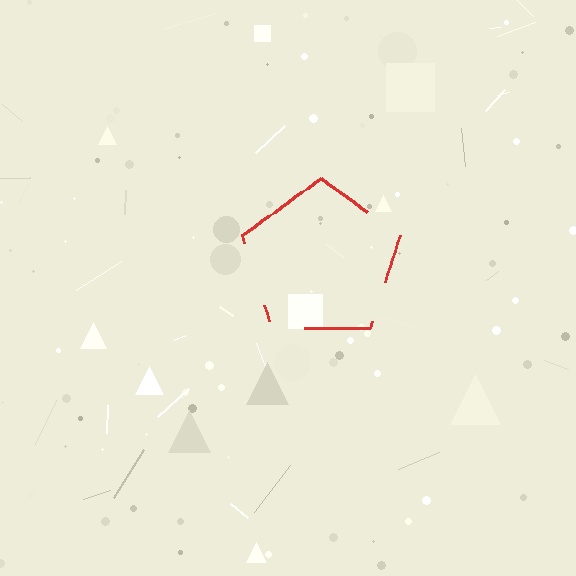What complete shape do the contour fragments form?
The contour fragments form a pentagon.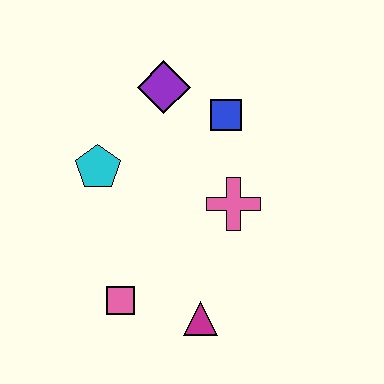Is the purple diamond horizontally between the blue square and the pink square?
Yes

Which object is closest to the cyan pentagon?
The purple diamond is closest to the cyan pentagon.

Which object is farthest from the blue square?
The pink square is farthest from the blue square.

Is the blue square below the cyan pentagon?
No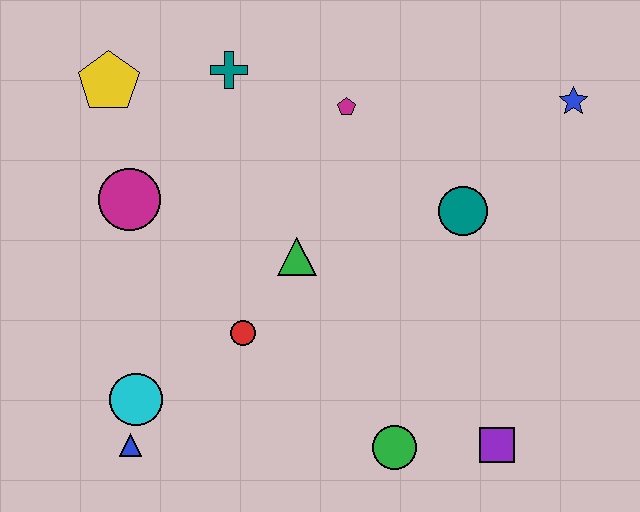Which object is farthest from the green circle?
The yellow pentagon is farthest from the green circle.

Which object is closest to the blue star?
The teal circle is closest to the blue star.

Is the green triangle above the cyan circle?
Yes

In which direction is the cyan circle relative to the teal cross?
The cyan circle is below the teal cross.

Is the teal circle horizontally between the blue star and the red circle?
Yes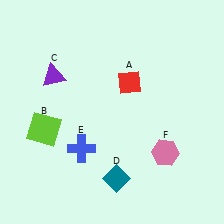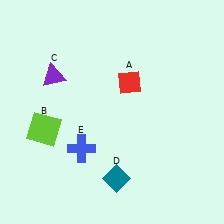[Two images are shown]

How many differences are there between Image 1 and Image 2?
There is 1 difference between the two images.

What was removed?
The pink hexagon (F) was removed in Image 2.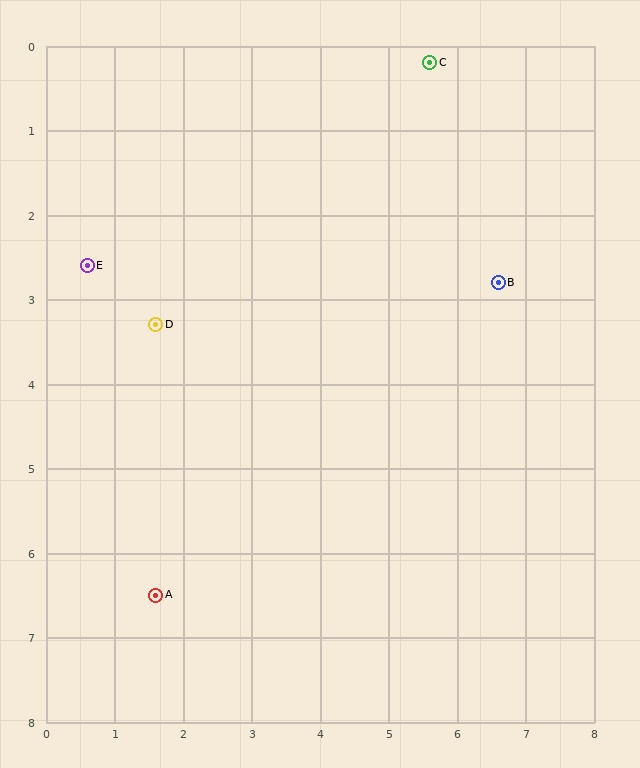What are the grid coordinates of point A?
Point A is at approximately (1.6, 6.5).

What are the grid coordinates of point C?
Point C is at approximately (5.6, 0.2).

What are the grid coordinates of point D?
Point D is at approximately (1.6, 3.3).